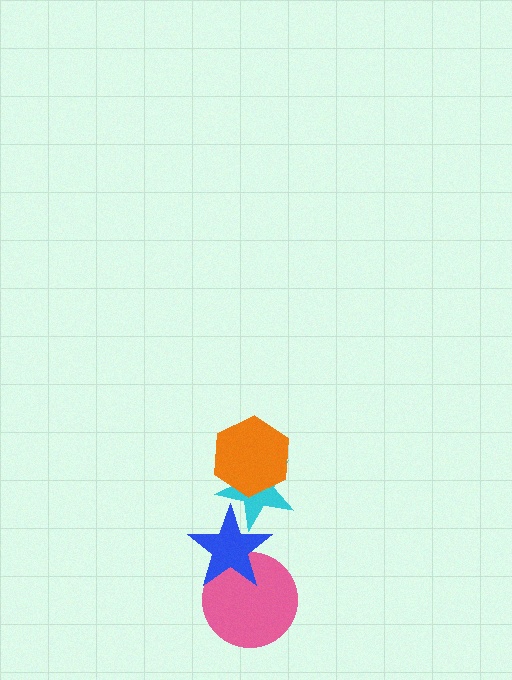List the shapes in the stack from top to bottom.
From top to bottom: the orange hexagon, the cyan star, the blue star, the pink circle.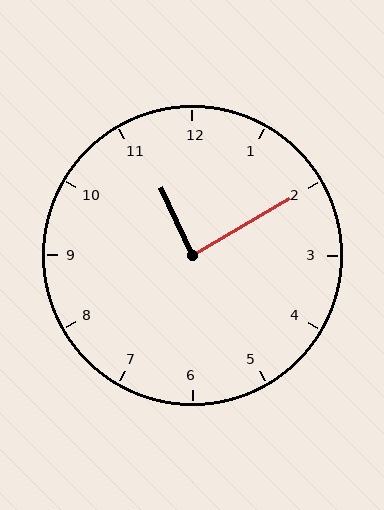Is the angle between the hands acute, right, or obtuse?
It is right.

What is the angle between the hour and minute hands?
Approximately 85 degrees.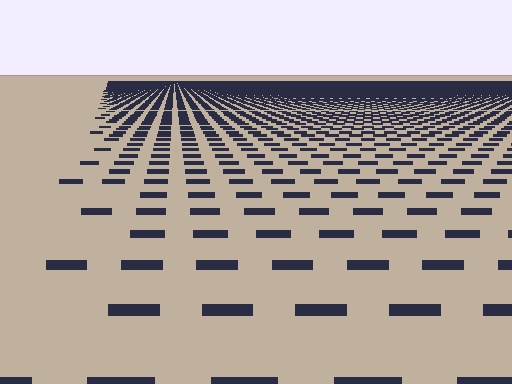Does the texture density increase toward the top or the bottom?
Density increases toward the top.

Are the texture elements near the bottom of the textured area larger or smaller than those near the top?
Larger. Near the bottom, elements are closer to the viewer and appear at a bigger on-screen size.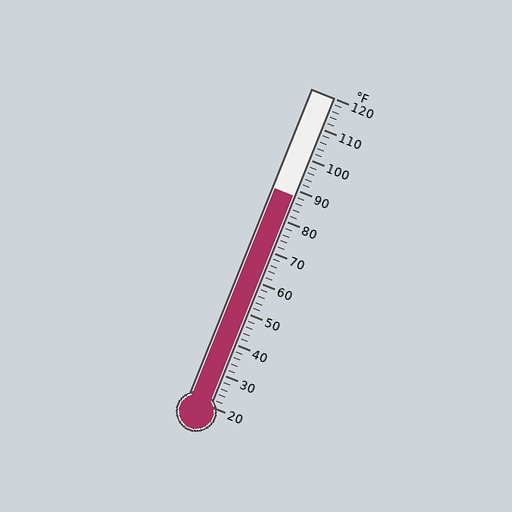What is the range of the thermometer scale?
The thermometer scale ranges from 20°F to 120°F.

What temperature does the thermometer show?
The thermometer shows approximately 88°F.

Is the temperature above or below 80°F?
The temperature is above 80°F.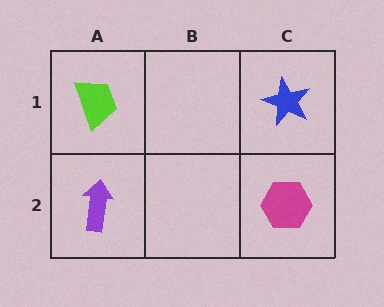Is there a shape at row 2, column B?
No, that cell is empty.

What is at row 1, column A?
A lime trapezoid.